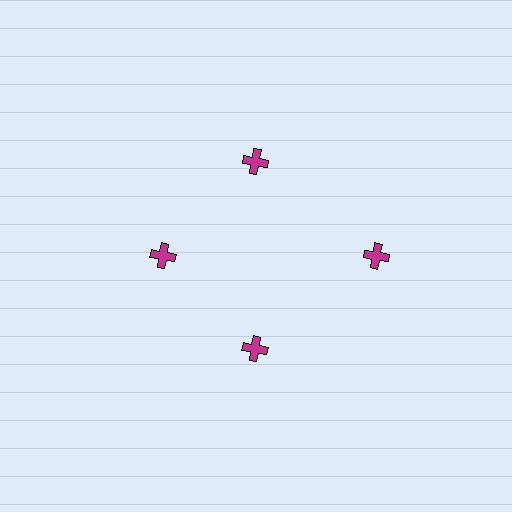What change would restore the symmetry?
The symmetry would be restored by moving it inward, back onto the ring so that all 4 crosses sit at equal angles and equal distance from the center.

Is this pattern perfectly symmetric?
No. The 4 magenta crosses are arranged in a ring, but one element near the 3 o'clock position is pushed outward from the center, breaking the 4-fold rotational symmetry.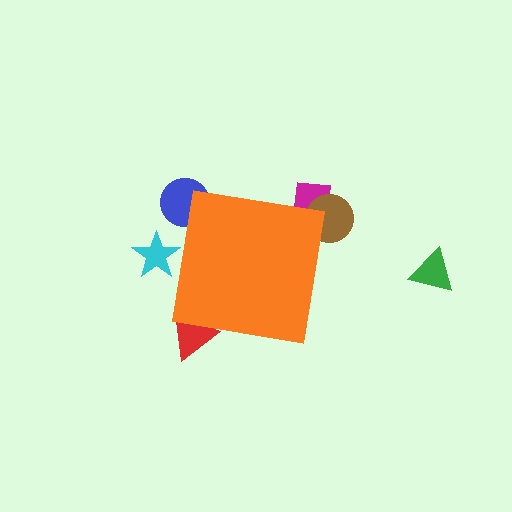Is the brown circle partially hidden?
Yes, the brown circle is partially hidden behind the orange square.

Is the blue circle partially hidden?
Yes, the blue circle is partially hidden behind the orange square.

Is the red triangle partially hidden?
Yes, the red triangle is partially hidden behind the orange square.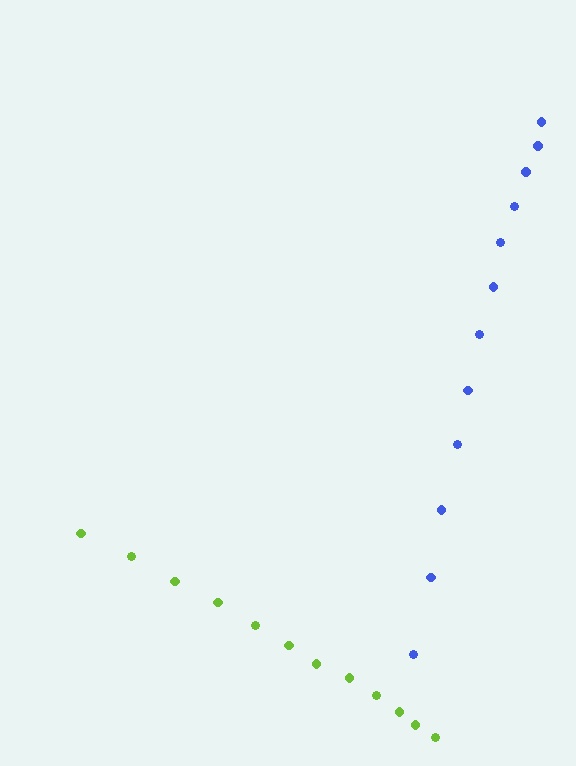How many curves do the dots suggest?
There are 2 distinct paths.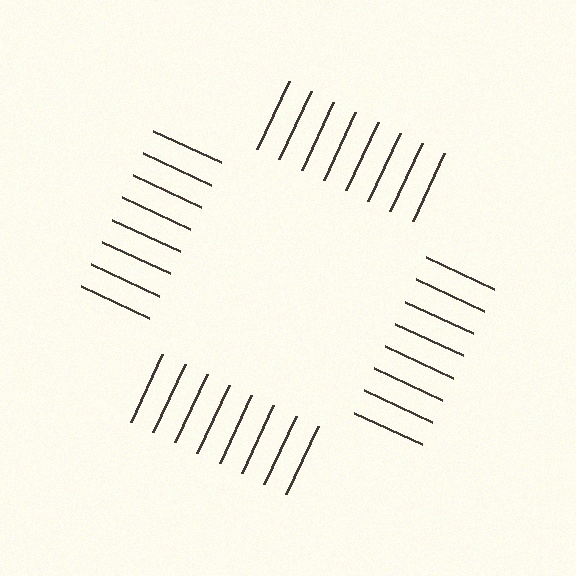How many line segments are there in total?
32 — 8 along each of the 4 edges.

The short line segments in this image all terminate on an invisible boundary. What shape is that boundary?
An illusory square — the line segments terminate on its edges but no continuous stroke is drawn.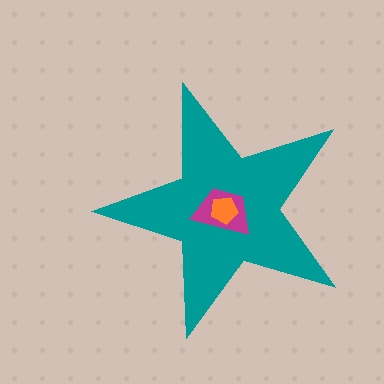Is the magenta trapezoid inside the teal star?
Yes.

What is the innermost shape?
The orange pentagon.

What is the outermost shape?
The teal star.